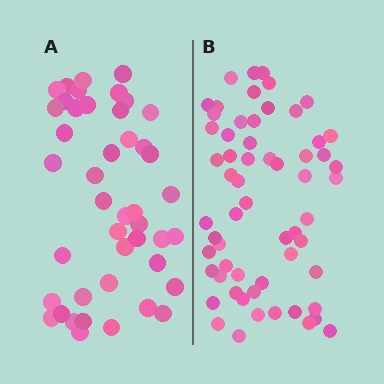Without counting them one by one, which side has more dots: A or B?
Region B (the right region) has more dots.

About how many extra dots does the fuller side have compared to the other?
Region B has approximately 15 more dots than region A.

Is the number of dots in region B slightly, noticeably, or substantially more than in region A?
Region B has noticeably more, but not dramatically so. The ratio is roughly 1.4 to 1.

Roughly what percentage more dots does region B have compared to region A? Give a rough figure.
About 35% more.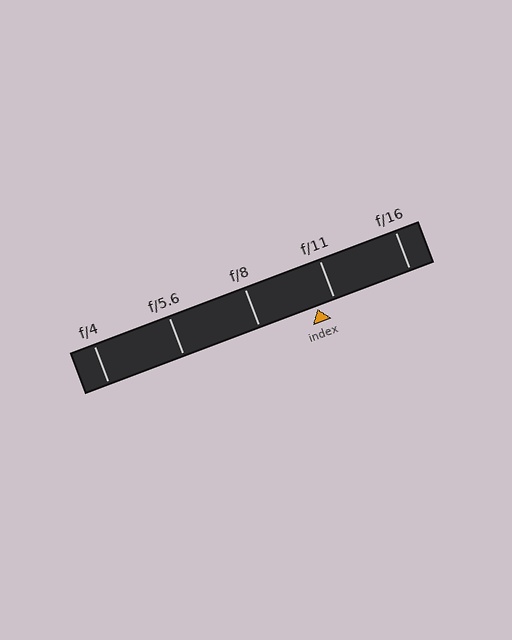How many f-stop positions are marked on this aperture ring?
There are 5 f-stop positions marked.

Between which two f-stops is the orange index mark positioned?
The index mark is between f/8 and f/11.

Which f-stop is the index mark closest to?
The index mark is closest to f/11.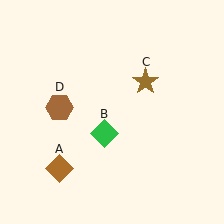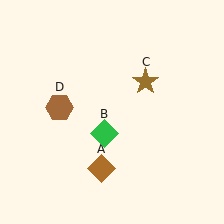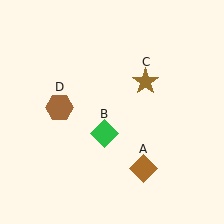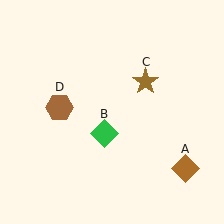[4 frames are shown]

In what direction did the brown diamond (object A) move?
The brown diamond (object A) moved right.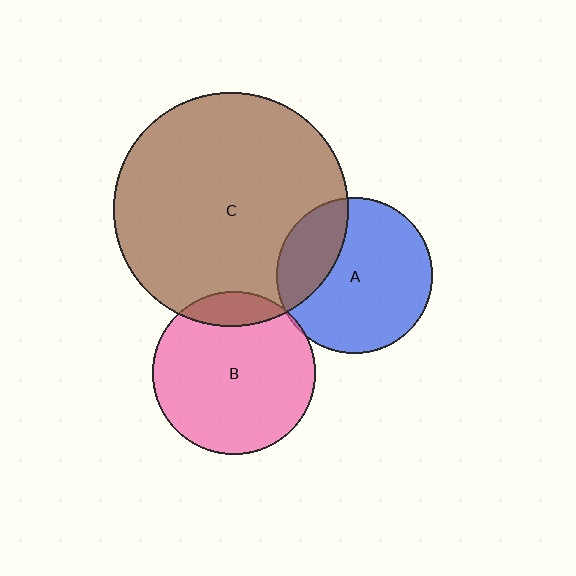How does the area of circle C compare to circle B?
Approximately 2.1 times.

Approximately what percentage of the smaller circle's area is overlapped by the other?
Approximately 5%.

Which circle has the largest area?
Circle C (brown).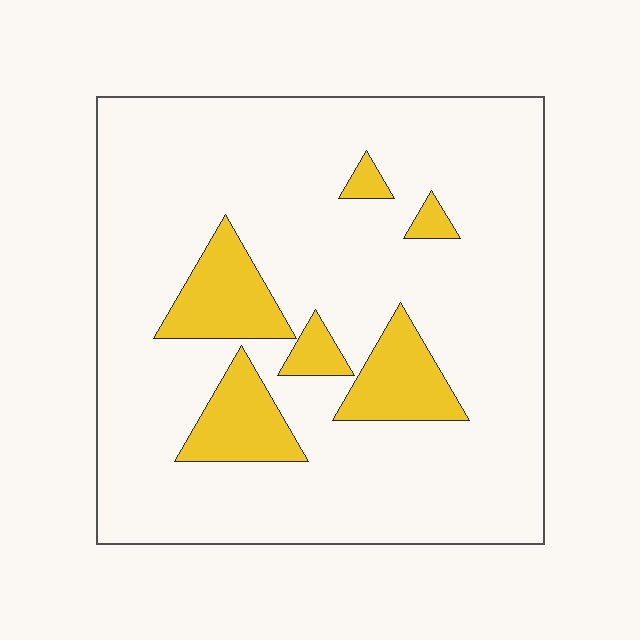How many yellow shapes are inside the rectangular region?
6.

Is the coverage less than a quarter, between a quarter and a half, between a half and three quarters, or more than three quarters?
Less than a quarter.